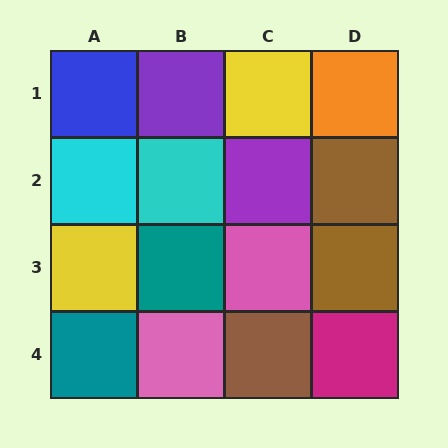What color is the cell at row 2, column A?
Cyan.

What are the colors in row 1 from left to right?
Blue, purple, yellow, orange.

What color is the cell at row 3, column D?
Brown.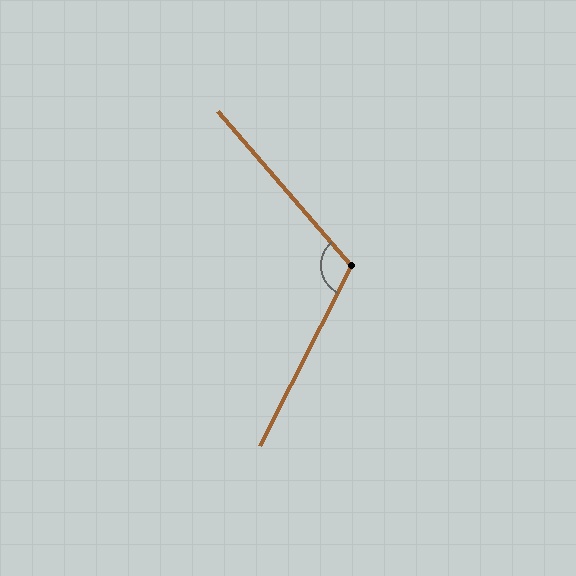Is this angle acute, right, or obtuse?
It is obtuse.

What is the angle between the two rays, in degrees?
Approximately 112 degrees.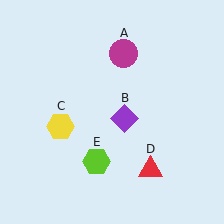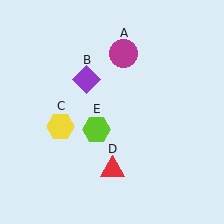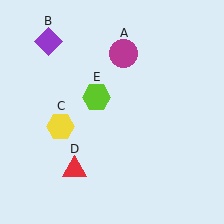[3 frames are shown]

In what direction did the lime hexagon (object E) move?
The lime hexagon (object E) moved up.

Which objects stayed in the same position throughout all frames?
Magenta circle (object A) and yellow hexagon (object C) remained stationary.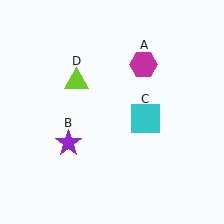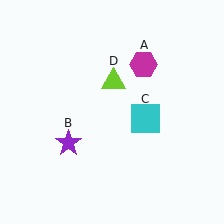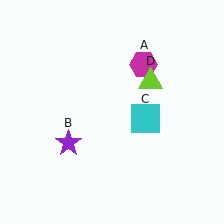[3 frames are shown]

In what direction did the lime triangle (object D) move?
The lime triangle (object D) moved right.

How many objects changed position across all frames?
1 object changed position: lime triangle (object D).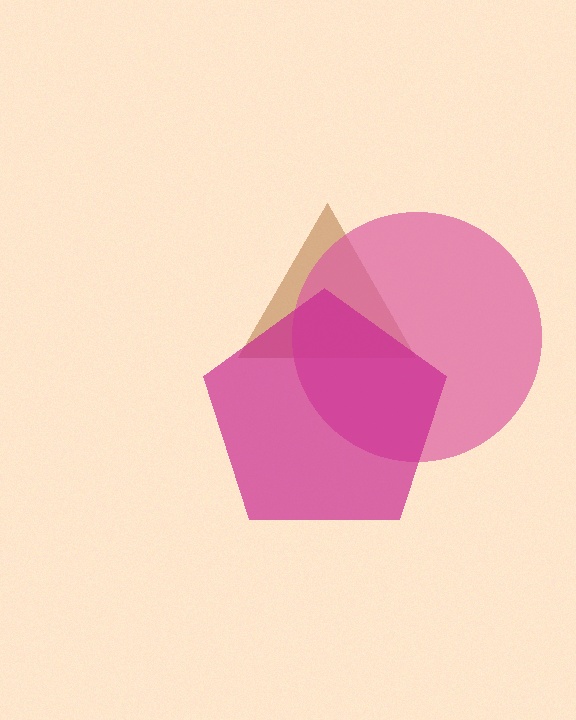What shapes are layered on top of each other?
The layered shapes are: a brown triangle, a pink circle, a magenta pentagon.